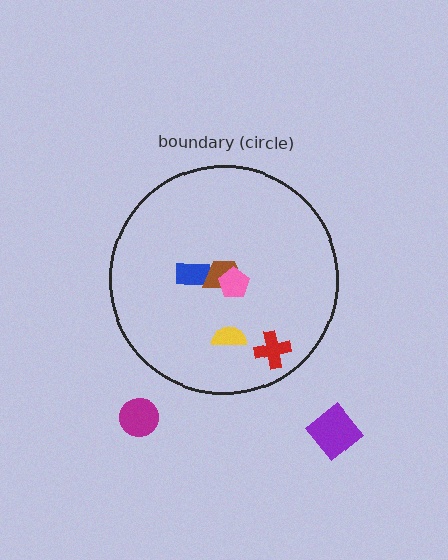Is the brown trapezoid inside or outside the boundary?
Inside.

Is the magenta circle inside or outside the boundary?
Outside.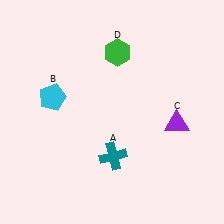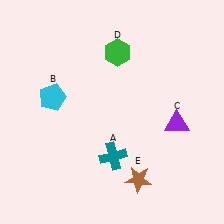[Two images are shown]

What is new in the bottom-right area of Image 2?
A brown star (E) was added in the bottom-right area of Image 2.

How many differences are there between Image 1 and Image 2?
There is 1 difference between the two images.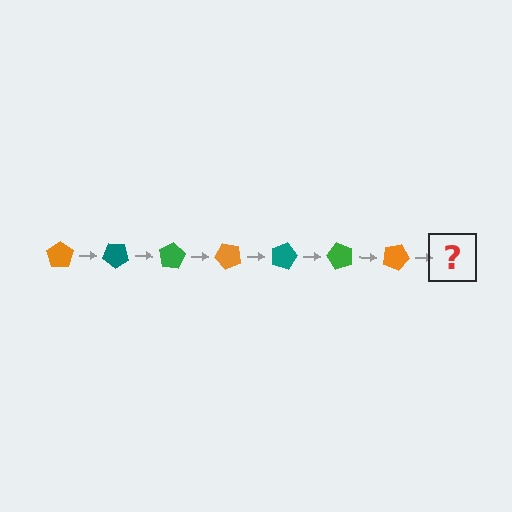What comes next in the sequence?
The next element should be a teal pentagon, rotated 280 degrees from the start.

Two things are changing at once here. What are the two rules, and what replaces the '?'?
The two rules are that it rotates 40 degrees each step and the color cycles through orange, teal, and green. The '?' should be a teal pentagon, rotated 280 degrees from the start.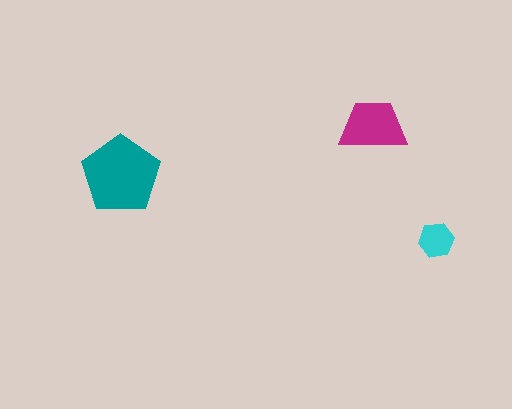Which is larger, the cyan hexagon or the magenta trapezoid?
The magenta trapezoid.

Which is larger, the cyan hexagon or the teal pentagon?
The teal pentagon.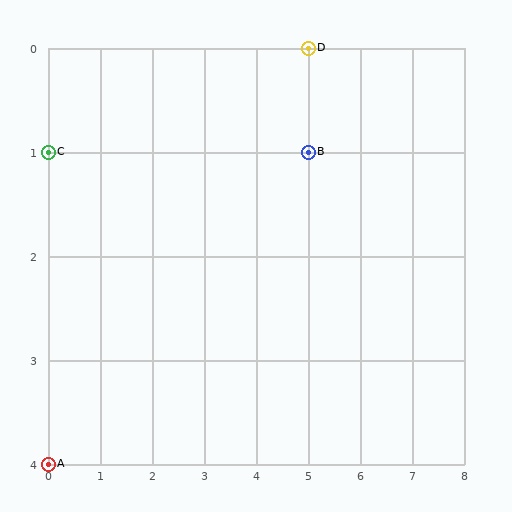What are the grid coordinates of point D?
Point D is at grid coordinates (5, 0).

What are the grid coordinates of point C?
Point C is at grid coordinates (0, 1).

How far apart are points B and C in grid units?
Points B and C are 5 columns apart.